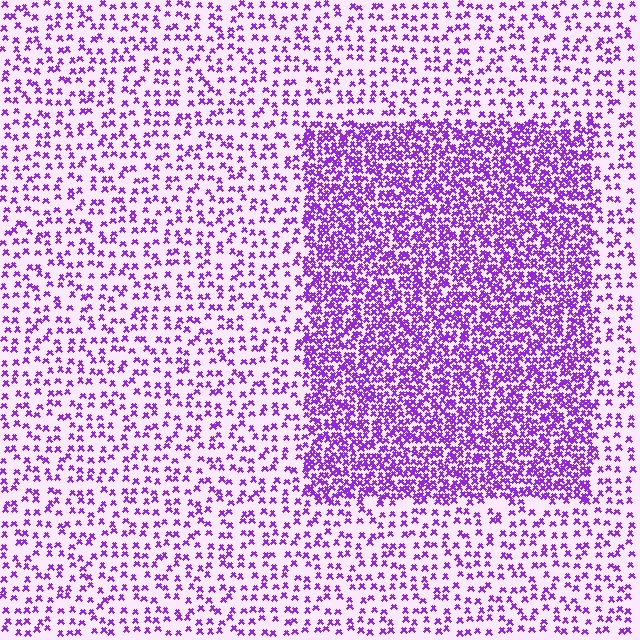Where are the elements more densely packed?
The elements are more densely packed inside the rectangle boundary.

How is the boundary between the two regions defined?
The boundary is defined by a change in element density (approximately 2.6x ratio). All elements are the same color, size, and shape.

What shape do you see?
I see a rectangle.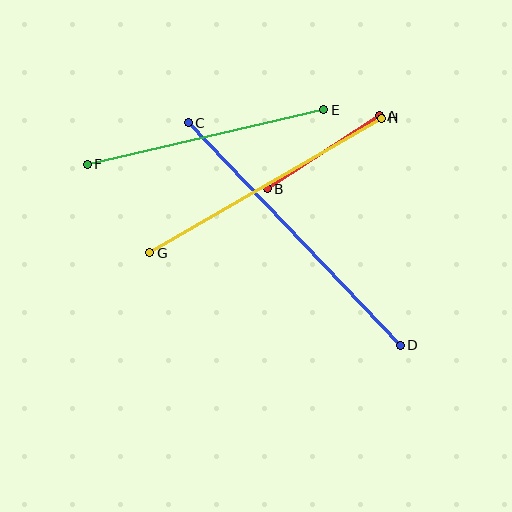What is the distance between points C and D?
The distance is approximately 307 pixels.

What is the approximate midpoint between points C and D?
The midpoint is at approximately (294, 234) pixels.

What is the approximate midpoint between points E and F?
The midpoint is at approximately (206, 137) pixels.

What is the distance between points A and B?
The distance is approximately 134 pixels.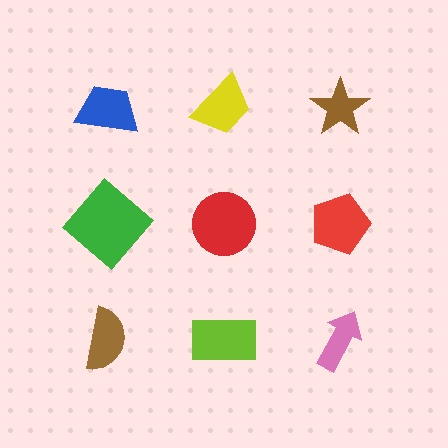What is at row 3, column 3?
A pink arrow.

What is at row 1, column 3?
A brown star.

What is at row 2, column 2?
A red circle.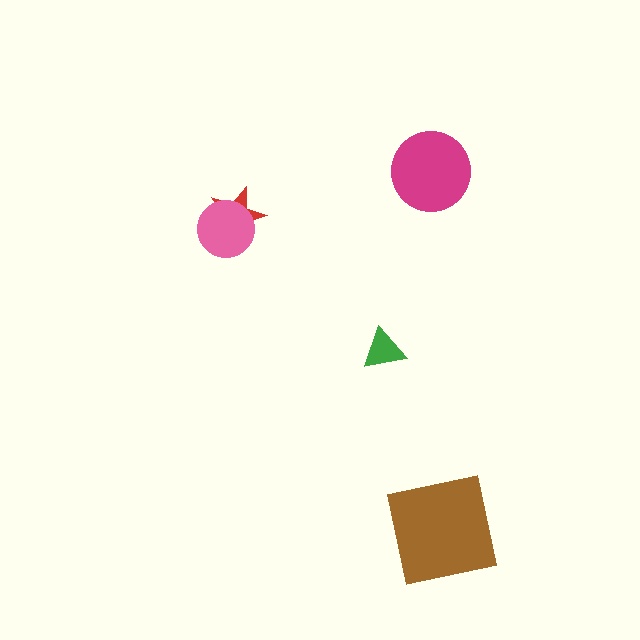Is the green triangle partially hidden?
No, no other shape covers it.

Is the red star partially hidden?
Yes, it is partially covered by another shape.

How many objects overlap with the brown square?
0 objects overlap with the brown square.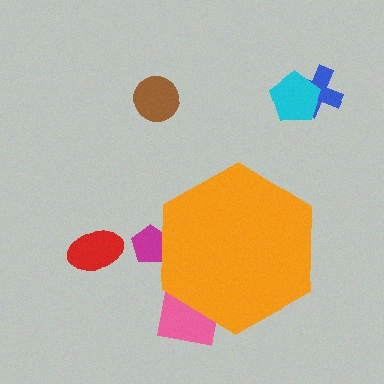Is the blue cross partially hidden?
No, the blue cross is fully visible.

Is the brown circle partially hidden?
No, the brown circle is fully visible.